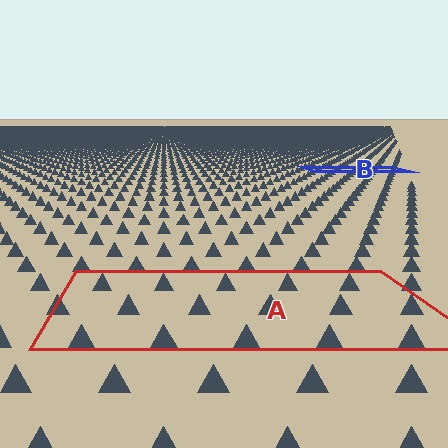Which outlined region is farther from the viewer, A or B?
Region B is farther from the viewer — the texture elements inside it appear smaller and more densely packed.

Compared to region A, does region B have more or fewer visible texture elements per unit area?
Region B has more texture elements per unit area — they are packed more densely because it is farther away.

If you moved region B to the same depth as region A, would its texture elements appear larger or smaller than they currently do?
They would appear larger. At a closer depth, the same texture elements are projected at a bigger on-screen size.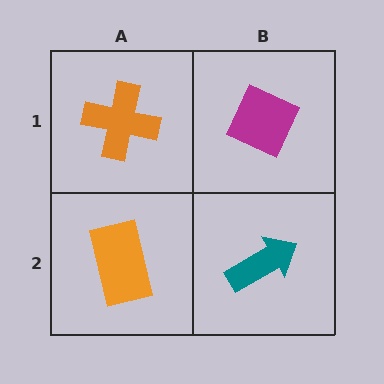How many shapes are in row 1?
2 shapes.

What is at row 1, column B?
A magenta diamond.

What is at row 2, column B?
A teal arrow.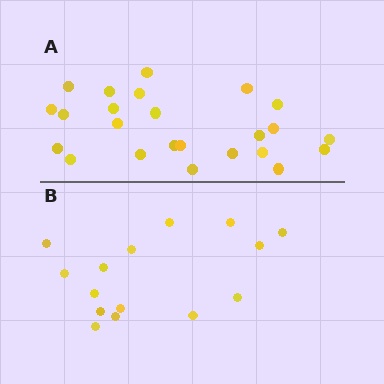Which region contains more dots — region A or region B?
Region A (the top region) has more dots.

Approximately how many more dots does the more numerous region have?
Region A has roughly 8 or so more dots than region B.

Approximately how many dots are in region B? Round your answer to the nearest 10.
About 20 dots. (The exact count is 15, which rounds to 20.)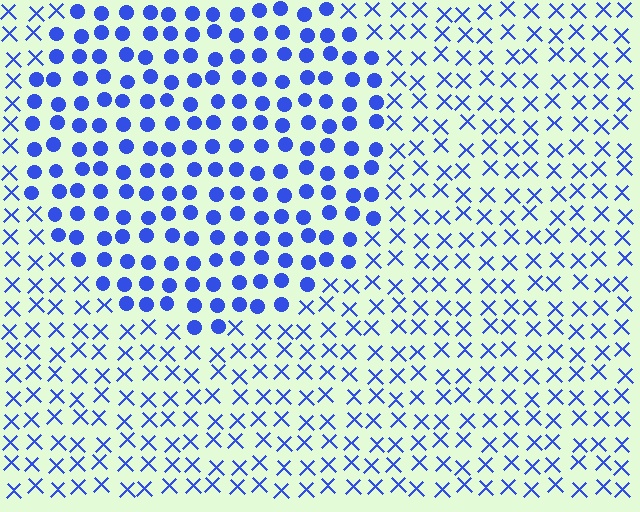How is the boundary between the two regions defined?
The boundary is defined by a change in element shape: circles inside vs. X marks outside. All elements share the same color and spacing.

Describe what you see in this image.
The image is filled with small blue elements arranged in a uniform grid. A circle-shaped region contains circles, while the surrounding area contains X marks. The boundary is defined purely by the change in element shape.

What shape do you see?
I see a circle.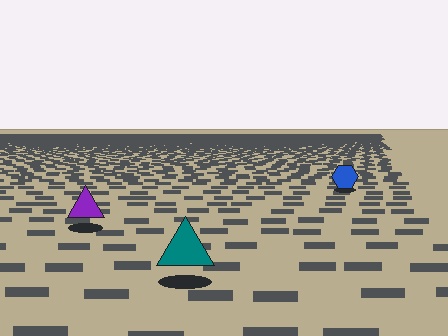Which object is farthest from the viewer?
The blue hexagon is farthest from the viewer. It appears smaller and the ground texture around it is denser.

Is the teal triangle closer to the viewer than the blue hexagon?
Yes. The teal triangle is closer — you can tell from the texture gradient: the ground texture is coarser near it.